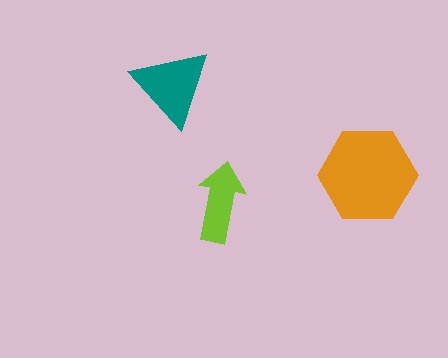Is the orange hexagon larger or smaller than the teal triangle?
Larger.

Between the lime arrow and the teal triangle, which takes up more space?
The teal triangle.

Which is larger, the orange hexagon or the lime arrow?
The orange hexagon.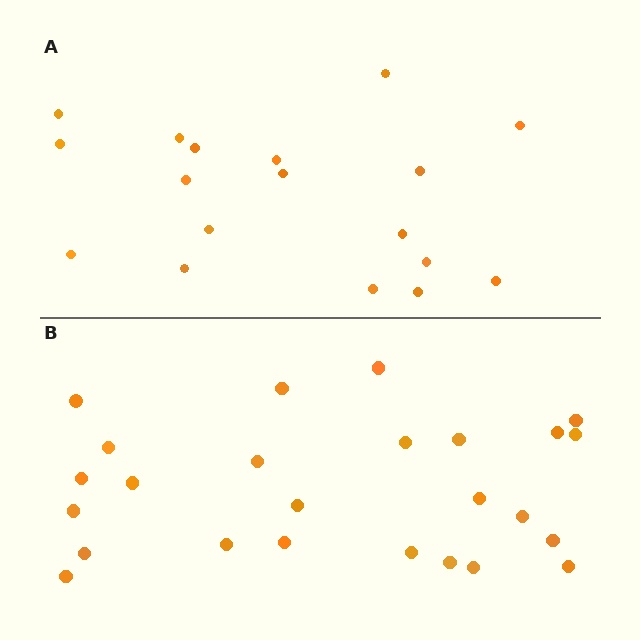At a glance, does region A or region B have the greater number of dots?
Region B (the bottom region) has more dots.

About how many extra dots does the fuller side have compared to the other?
Region B has roughly 8 or so more dots than region A.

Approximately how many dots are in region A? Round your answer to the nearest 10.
About 20 dots. (The exact count is 18, which rounds to 20.)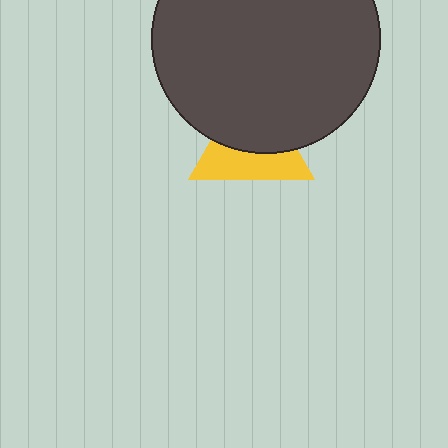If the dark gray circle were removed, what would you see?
You would see the complete yellow triangle.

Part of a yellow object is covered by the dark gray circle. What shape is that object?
It is a triangle.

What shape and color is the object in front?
The object in front is a dark gray circle.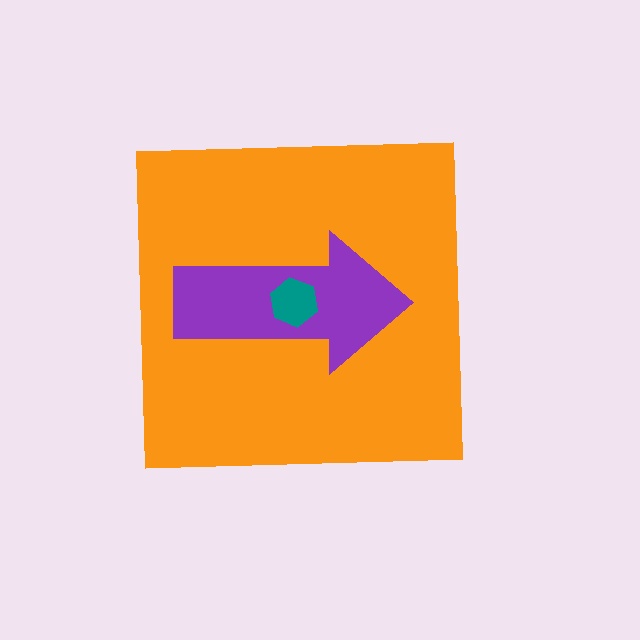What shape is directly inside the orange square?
The purple arrow.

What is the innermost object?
The teal hexagon.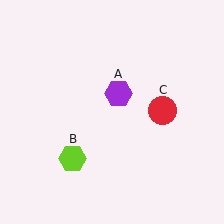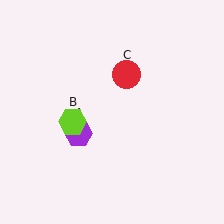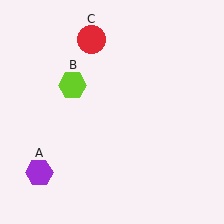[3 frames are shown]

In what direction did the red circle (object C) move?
The red circle (object C) moved up and to the left.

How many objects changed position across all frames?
3 objects changed position: purple hexagon (object A), lime hexagon (object B), red circle (object C).